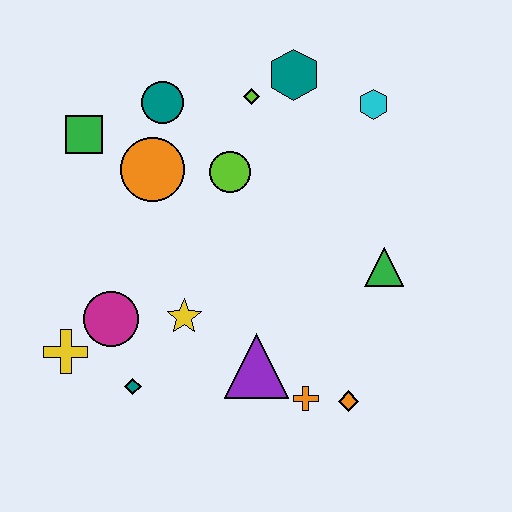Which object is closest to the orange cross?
The orange diamond is closest to the orange cross.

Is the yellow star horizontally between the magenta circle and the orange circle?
No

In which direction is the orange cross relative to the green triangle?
The orange cross is below the green triangle.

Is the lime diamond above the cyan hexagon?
Yes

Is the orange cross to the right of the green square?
Yes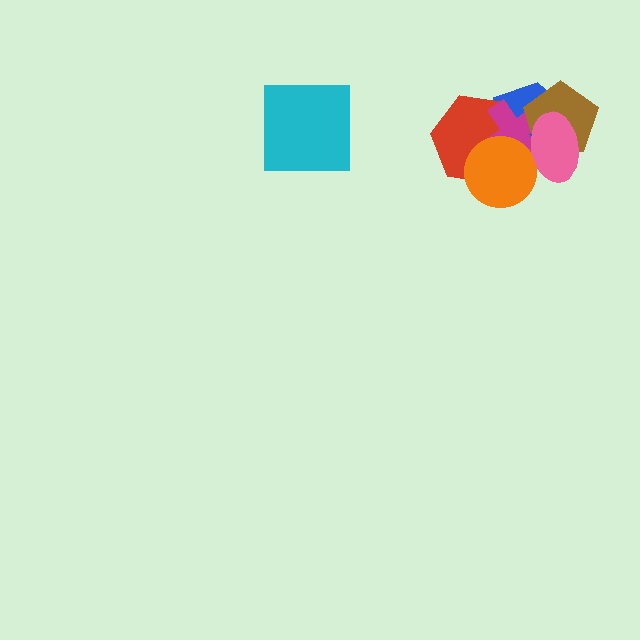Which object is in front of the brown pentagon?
The pink ellipse is in front of the brown pentagon.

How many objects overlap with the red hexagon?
3 objects overlap with the red hexagon.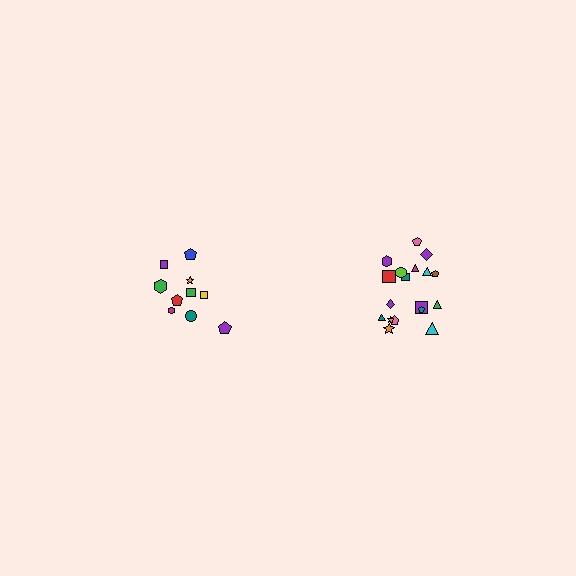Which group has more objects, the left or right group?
The right group.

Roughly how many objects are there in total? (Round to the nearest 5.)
Roughly 30 objects in total.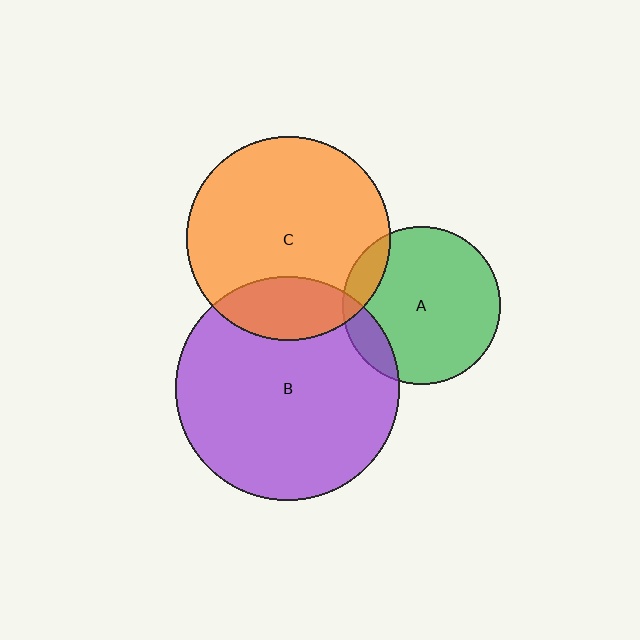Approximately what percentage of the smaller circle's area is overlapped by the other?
Approximately 20%.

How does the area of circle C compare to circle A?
Approximately 1.7 times.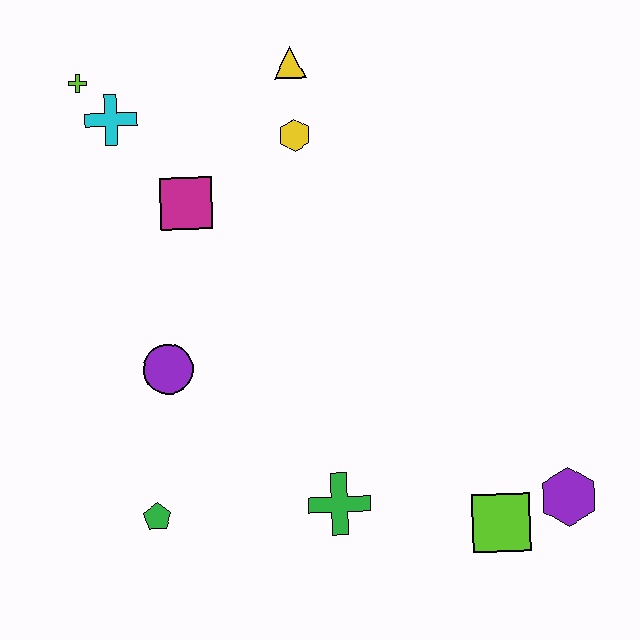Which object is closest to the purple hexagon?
The lime square is closest to the purple hexagon.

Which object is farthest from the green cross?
The lime cross is farthest from the green cross.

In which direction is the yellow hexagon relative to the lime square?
The yellow hexagon is above the lime square.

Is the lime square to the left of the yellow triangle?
No